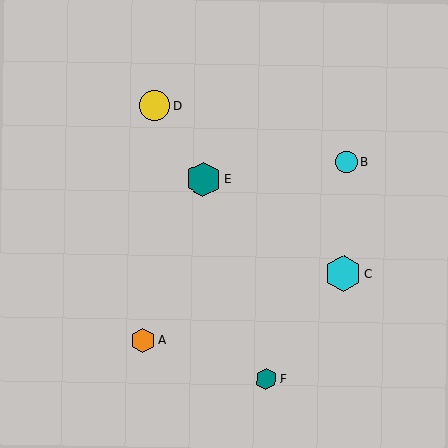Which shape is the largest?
The cyan hexagon (labeled C) is the largest.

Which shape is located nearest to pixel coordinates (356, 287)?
The cyan hexagon (labeled C) at (343, 274) is nearest to that location.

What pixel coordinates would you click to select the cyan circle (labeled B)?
Click at (347, 162) to select the cyan circle B.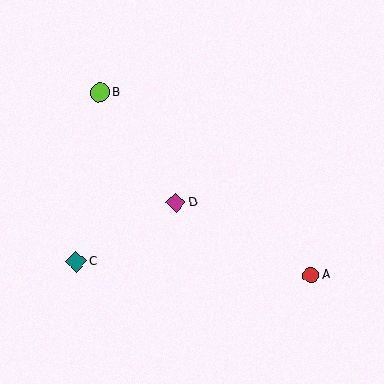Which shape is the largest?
The teal diamond (labeled C) is the largest.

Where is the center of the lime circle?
The center of the lime circle is at (100, 92).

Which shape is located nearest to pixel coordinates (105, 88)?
The lime circle (labeled B) at (100, 92) is nearest to that location.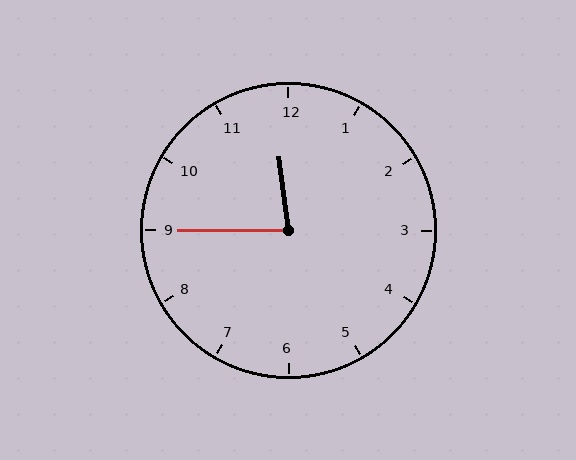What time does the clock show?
11:45.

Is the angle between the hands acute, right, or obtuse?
It is acute.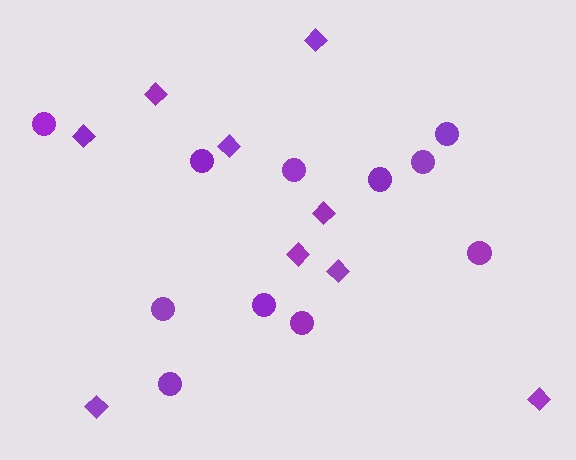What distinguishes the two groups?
There are 2 groups: one group of circles (11) and one group of diamonds (9).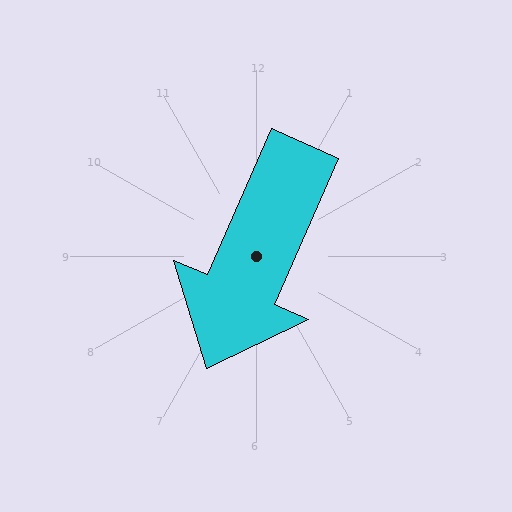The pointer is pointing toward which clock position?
Roughly 7 o'clock.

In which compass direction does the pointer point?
Southwest.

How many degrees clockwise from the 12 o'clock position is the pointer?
Approximately 204 degrees.